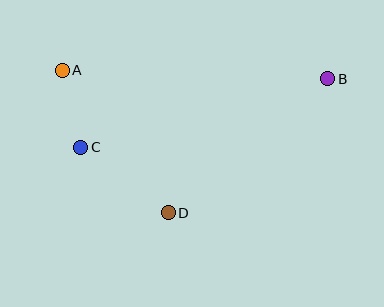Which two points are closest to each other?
Points A and C are closest to each other.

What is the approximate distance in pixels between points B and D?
The distance between B and D is approximately 208 pixels.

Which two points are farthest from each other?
Points A and B are farthest from each other.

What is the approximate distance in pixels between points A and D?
The distance between A and D is approximately 178 pixels.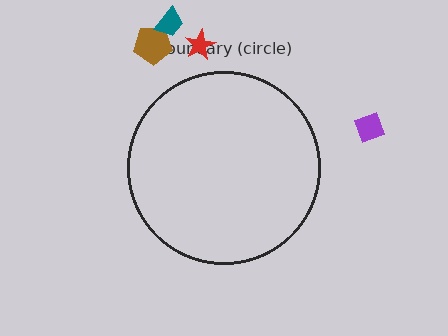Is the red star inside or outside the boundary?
Outside.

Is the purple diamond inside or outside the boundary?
Outside.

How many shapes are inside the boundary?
0 inside, 4 outside.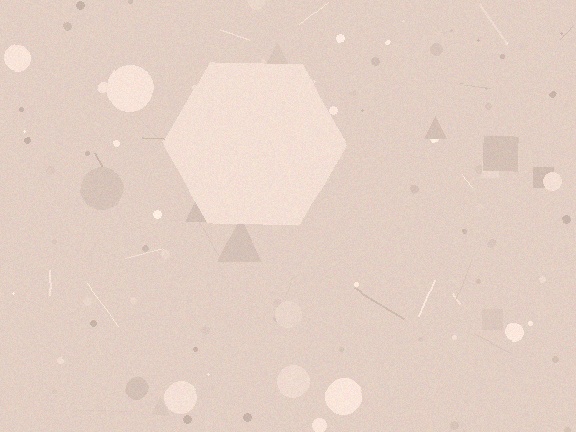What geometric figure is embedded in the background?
A hexagon is embedded in the background.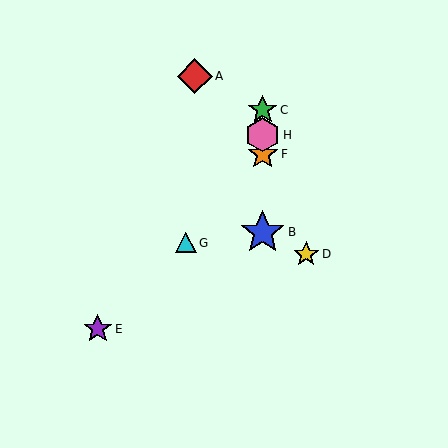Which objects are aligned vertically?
Objects B, C, F, H are aligned vertically.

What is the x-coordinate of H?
Object H is at x≈263.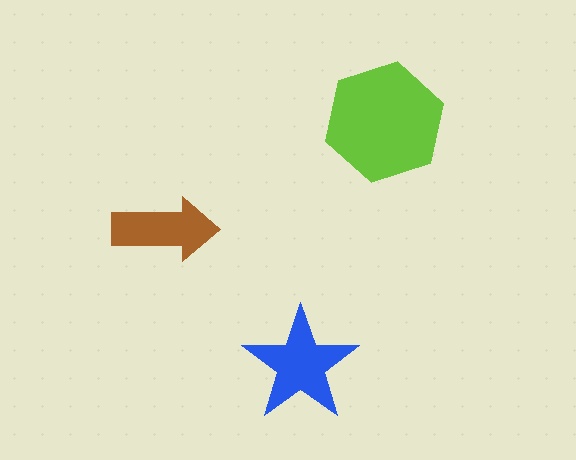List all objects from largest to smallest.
The lime hexagon, the blue star, the brown arrow.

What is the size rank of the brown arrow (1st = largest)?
3rd.